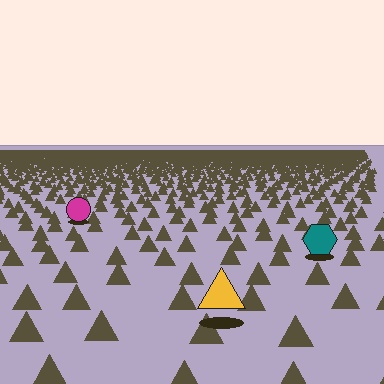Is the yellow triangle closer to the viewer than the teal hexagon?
Yes. The yellow triangle is closer — you can tell from the texture gradient: the ground texture is coarser near it.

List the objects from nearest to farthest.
From nearest to farthest: the yellow triangle, the teal hexagon, the magenta circle.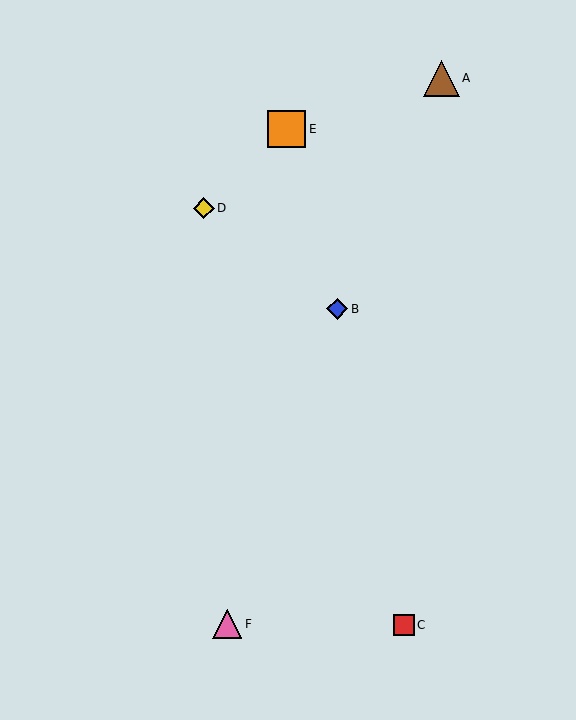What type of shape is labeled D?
Shape D is a yellow diamond.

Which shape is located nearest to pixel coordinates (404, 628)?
The red square (labeled C) at (404, 625) is nearest to that location.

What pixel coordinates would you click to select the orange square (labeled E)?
Click at (287, 129) to select the orange square E.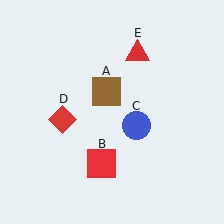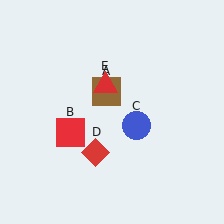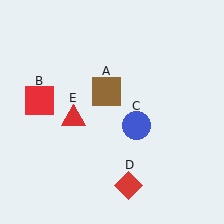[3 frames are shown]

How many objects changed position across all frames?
3 objects changed position: red square (object B), red diamond (object D), red triangle (object E).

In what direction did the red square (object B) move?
The red square (object B) moved up and to the left.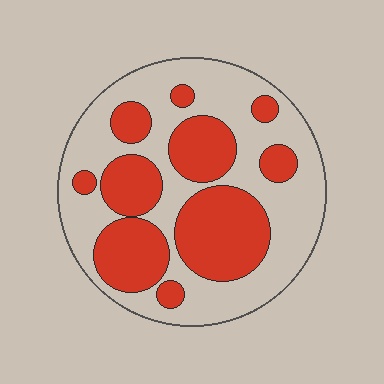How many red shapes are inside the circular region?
10.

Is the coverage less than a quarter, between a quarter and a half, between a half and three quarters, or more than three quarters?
Between a quarter and a half.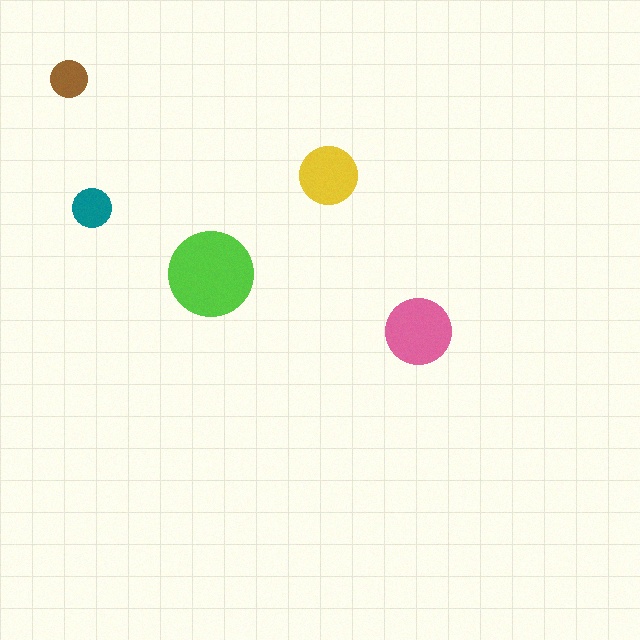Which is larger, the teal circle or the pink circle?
The pink one.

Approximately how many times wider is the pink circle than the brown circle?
About 2 times wider.